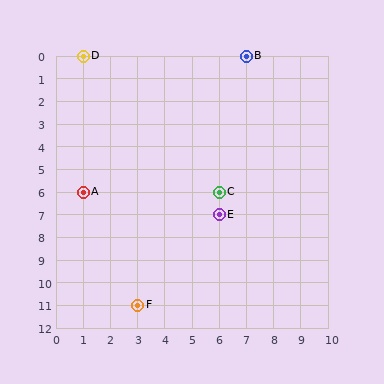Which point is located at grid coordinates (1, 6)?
Point A is at (1, 6).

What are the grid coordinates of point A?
Point A is at grid coordinates (1, 6).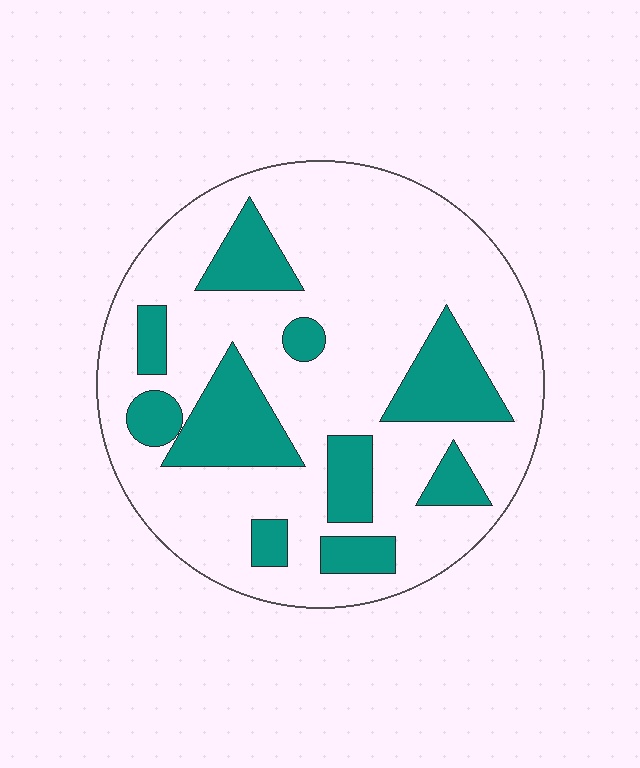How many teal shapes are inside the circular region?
10.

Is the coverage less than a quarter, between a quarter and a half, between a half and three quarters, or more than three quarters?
Between a quarter and a half.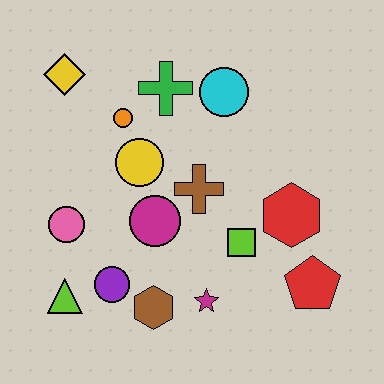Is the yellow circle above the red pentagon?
Yes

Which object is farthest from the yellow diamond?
The red pentagon is farthest from the yellow diamond.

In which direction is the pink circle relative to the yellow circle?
The pink circle is to the left of the yellow circle.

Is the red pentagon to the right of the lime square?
Yes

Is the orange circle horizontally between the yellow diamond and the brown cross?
Yes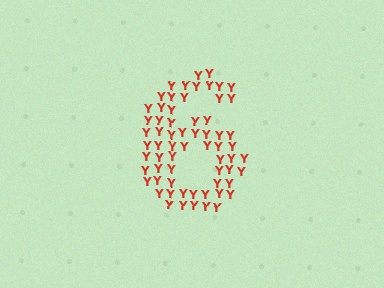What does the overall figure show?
The overall figure shows the digit 6.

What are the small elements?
The small elements are letter Y's.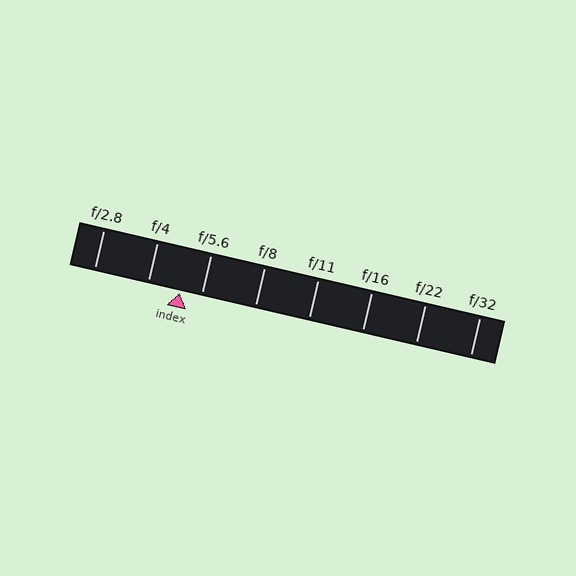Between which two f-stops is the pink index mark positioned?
The index mark is between f/4 and f/5.6.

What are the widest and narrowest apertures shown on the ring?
The widest aperture shown is f/2.8 and the narrowest is f/32.